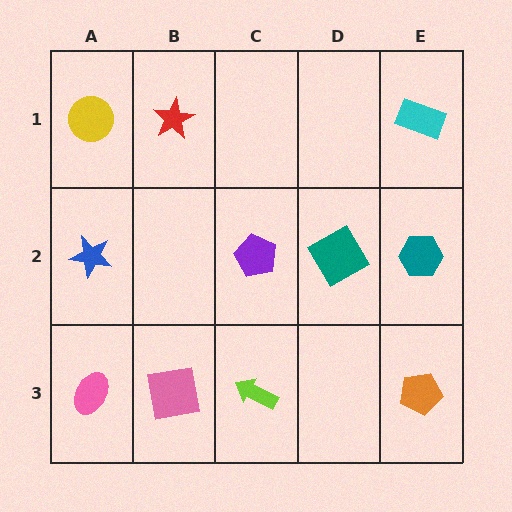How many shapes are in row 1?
3 shapes.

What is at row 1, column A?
A yellow circle.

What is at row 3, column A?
A pink ellipse.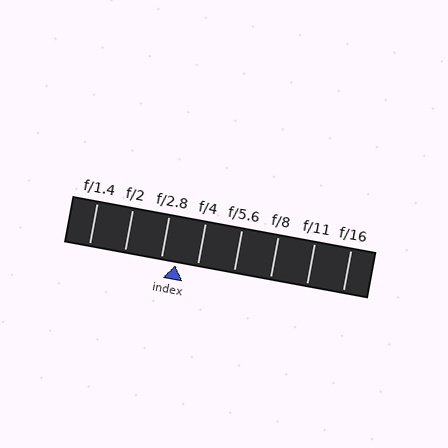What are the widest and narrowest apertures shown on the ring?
The widest aperture shown is f/1.4 and the narrowest is f/16.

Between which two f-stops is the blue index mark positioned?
The index mark is between f/2.8 and f/4.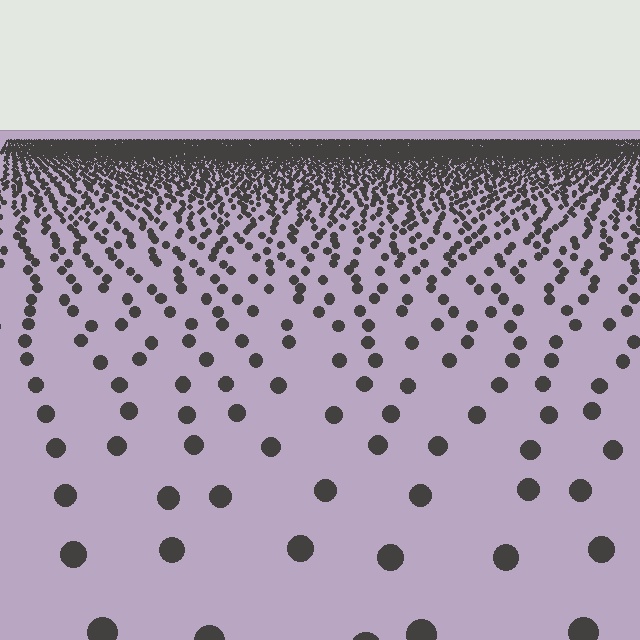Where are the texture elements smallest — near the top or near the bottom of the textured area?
Near the top.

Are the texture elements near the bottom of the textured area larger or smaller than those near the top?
Larger. Near the bottom, elements are closer to the viewer and appear at a bigger on-screen size.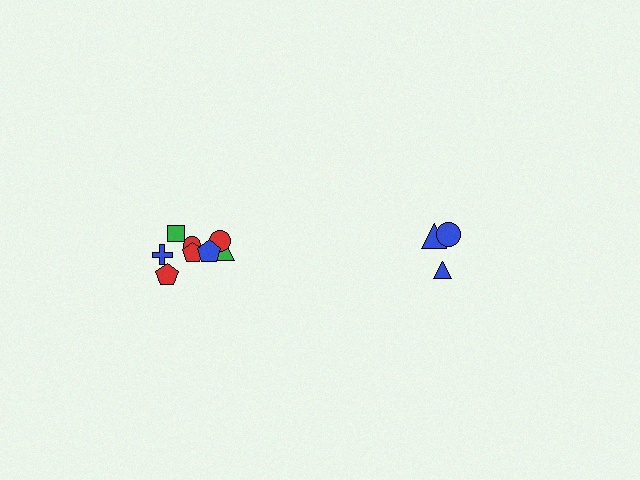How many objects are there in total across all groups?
There are 11 objects.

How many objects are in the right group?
There are 3 objects.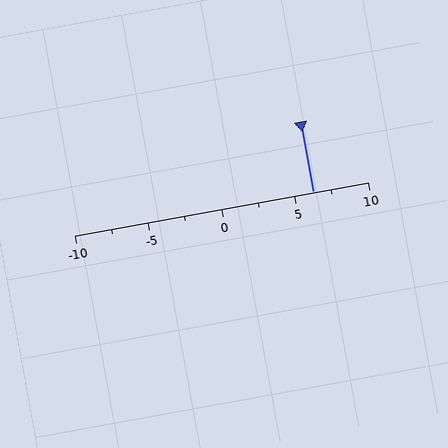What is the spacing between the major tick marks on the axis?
The major ticks are spaced 5 apart.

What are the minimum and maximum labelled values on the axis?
The axis runs from -10 to 10.